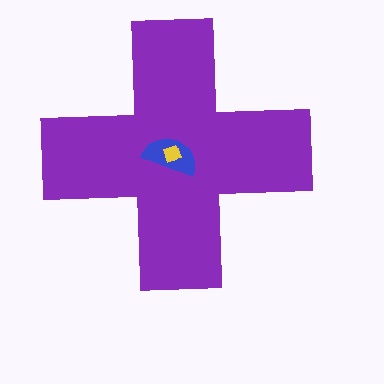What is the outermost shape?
The purple cross.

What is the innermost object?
The yellow square.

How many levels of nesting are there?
3.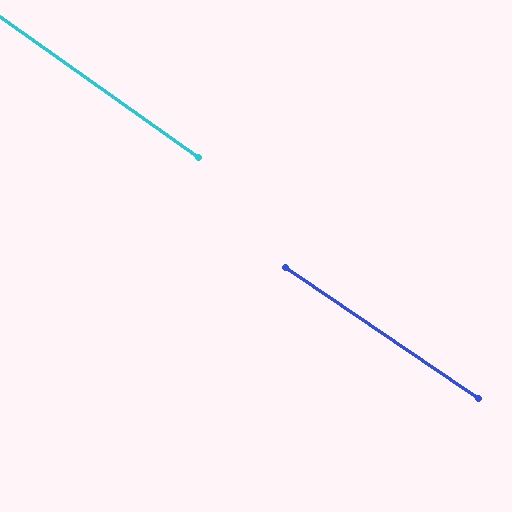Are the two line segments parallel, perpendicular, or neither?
Parallel — their directions differ by only 0.9°.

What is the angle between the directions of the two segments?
Approximately 1 degree.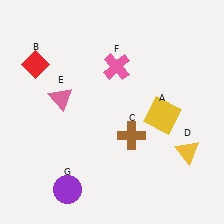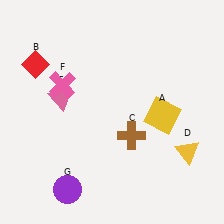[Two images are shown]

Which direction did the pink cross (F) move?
The pink cross (F) moved left.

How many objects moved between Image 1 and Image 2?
1 object moved between the two images.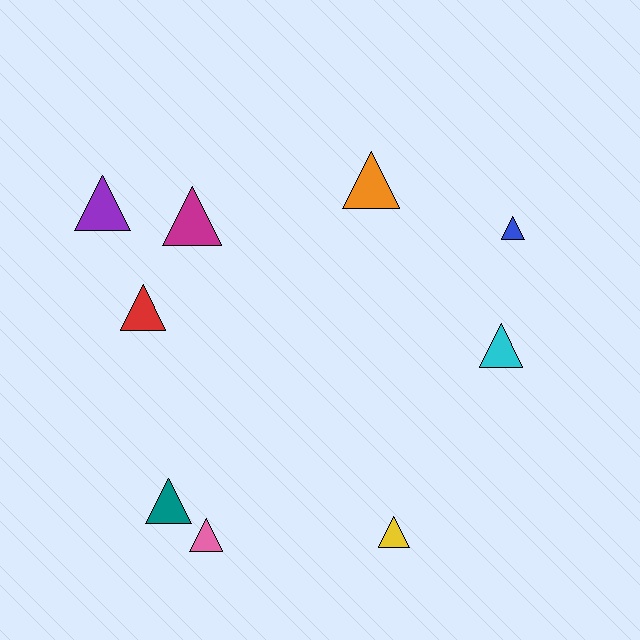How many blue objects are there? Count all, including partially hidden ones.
There is 1 blue object.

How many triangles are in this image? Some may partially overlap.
There are 9 triangles.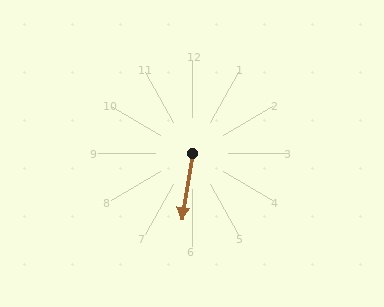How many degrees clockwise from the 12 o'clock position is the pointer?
Approximately 189 degrees.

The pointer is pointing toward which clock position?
Roughly 6 o'clock.